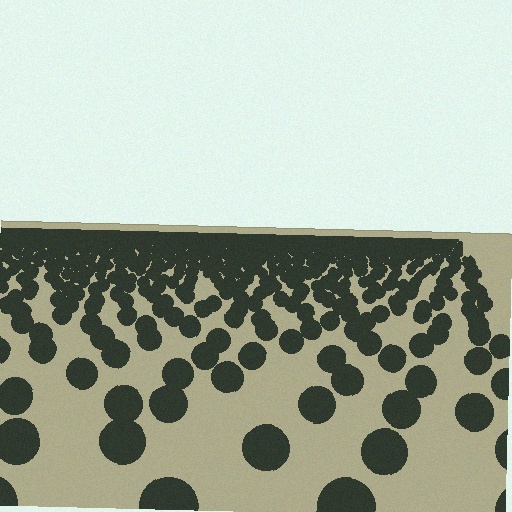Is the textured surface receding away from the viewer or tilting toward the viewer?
The surface is receding away from the viewer. Texture elements get smaller and denser toward the top.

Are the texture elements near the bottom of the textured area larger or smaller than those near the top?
Larger. Near the bottom, elements are closer to the viewer and appear at a bigger on-screen size.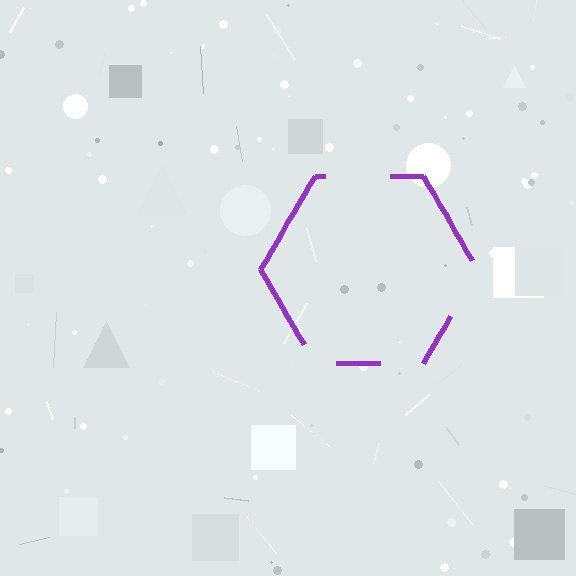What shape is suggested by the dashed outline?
The dashed outline suggests a hexagon.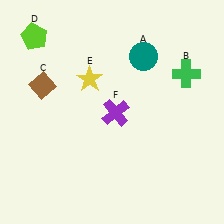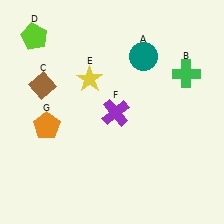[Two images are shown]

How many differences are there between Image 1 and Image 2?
There is 1 difference between the two images.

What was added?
An orange pentagon (G) was added in Image 2.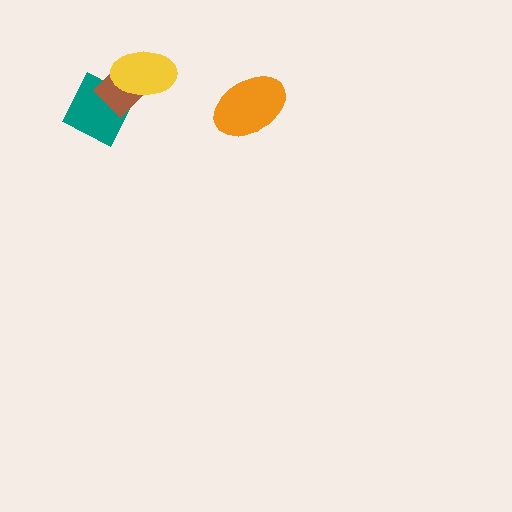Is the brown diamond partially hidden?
Yes, it is partially covered by another shape.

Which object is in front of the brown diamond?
The yellow ellipse is in front of the brown diamond.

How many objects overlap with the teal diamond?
2 objects overlap with the teal diamond.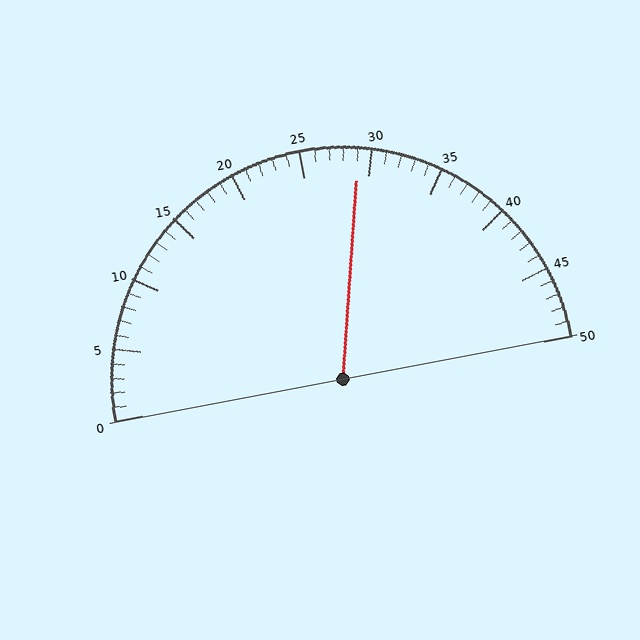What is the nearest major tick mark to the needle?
The nearest major tick mark is 30.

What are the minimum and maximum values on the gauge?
The gauge ranges from 0 to 50.